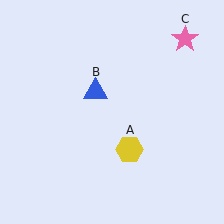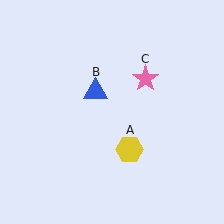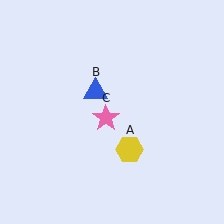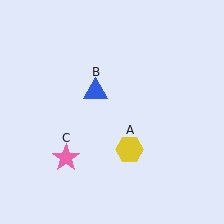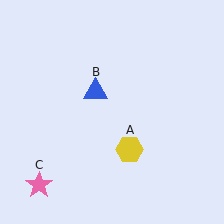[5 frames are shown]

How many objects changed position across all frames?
1 object changed position: pink star (object C).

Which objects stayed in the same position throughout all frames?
Yellow hexagon (object A) and blue triangle (object B) remained stationary.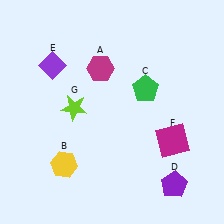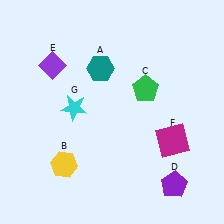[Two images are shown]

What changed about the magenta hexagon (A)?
In Image 1, A is magenta. In Image 2, it changed to teal.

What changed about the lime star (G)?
In Image 1, G is lime. In Image 2, it changed to cyan.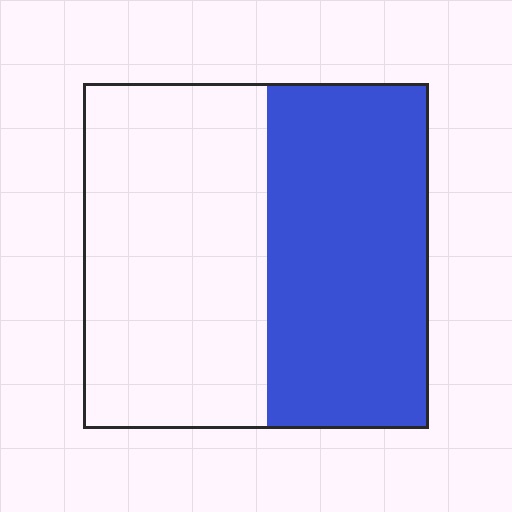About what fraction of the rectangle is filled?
About one half (1/2).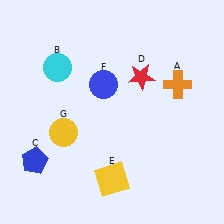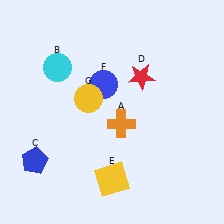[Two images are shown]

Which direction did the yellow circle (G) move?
The yellow circle (G) moved up.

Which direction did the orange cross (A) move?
The orange cross (A) moved left.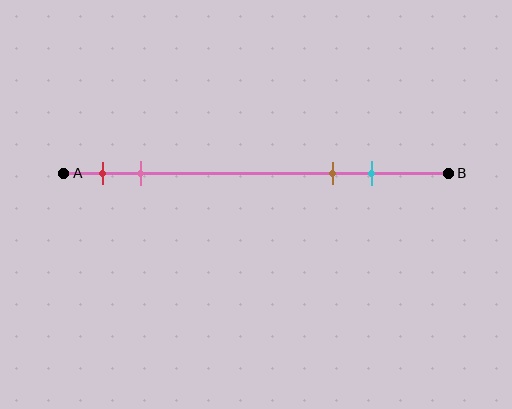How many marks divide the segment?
There are 4 marks dividing the segment.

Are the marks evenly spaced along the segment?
No, the marks are not evenly spaced.